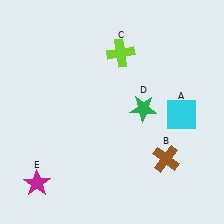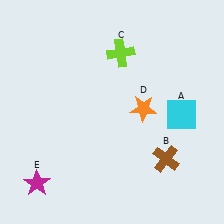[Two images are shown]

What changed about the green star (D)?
In Image 1, D is green. In Image 2, it changed to orange.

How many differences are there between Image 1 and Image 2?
There is 1 difference between the two images.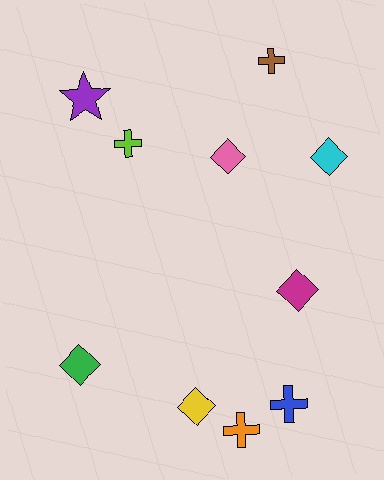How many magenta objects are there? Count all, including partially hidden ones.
There is 1 magenta object.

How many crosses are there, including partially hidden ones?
There are 4 crosses.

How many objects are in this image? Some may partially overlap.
There are 10 objects.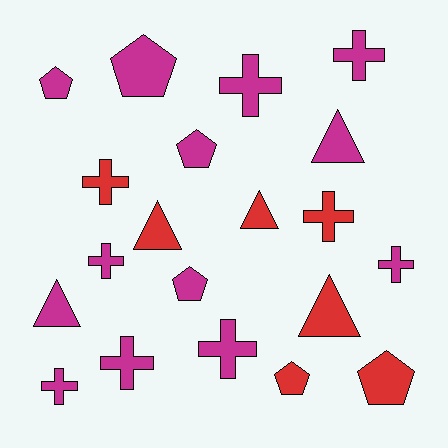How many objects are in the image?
There are 20 objects.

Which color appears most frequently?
Magenta, with 13 objects.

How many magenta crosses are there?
There are 7 magenta crosses.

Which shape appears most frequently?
Cross, with 9 objects.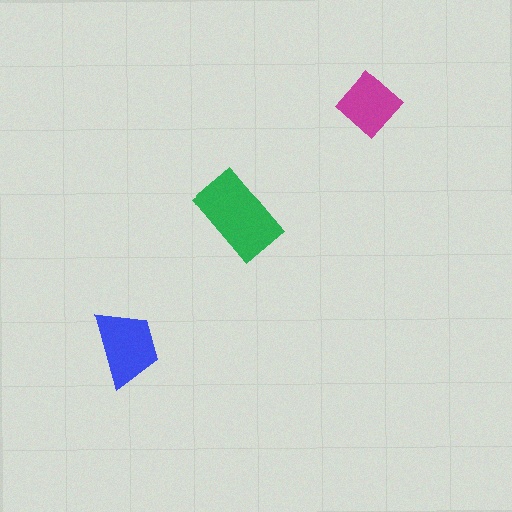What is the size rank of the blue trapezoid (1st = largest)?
2nd.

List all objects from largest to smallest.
The green rectangle, the blue trapezoid, the magenta diamond.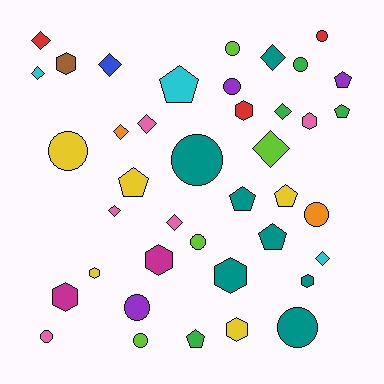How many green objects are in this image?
There are 4 green objects.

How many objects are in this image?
There are 40 objects.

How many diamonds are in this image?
There are 11 diamonds.